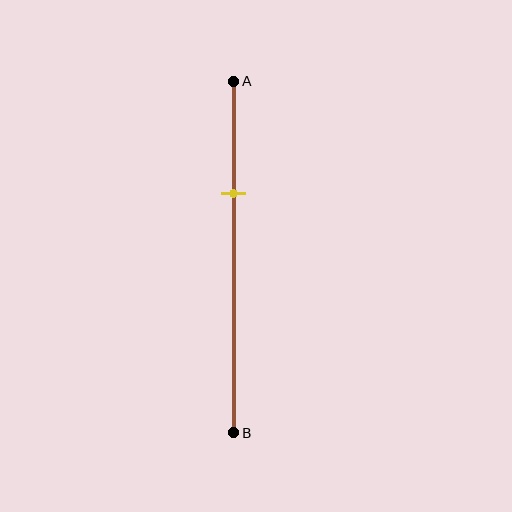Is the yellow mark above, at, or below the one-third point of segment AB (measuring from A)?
The yellow mark is approximately at the one-third point of segment AB.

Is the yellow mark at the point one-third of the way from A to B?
Yes, the mark is approximately at the one-third point.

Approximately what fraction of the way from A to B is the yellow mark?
The yellow mark is approximately 30% of the way from A to B.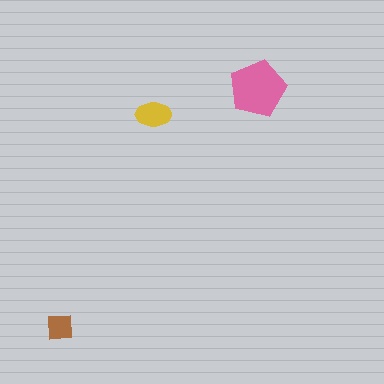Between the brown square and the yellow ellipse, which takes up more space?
The yellow ellipse.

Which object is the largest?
The pink pentagon.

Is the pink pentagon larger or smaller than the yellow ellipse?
Larger.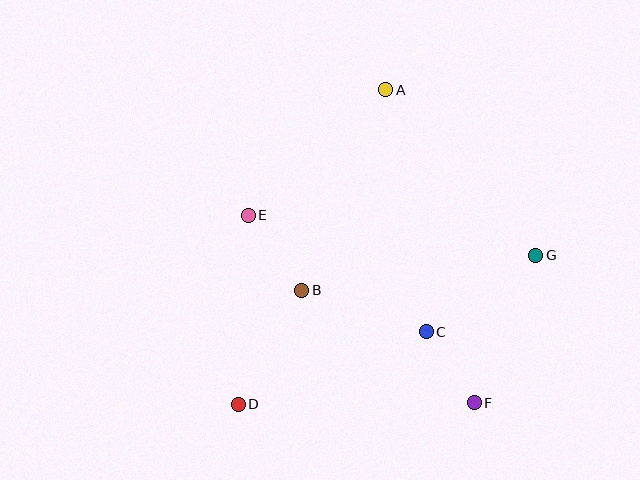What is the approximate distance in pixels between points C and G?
The distance between C and G is approximately 133 pixels.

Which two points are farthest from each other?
Points A and D are farthest from each other.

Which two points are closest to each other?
Points C and F are closest to each other.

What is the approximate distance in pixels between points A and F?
The distance between A and F is approximately 325 pixels.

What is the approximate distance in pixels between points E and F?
The distance between E and F is approximately 293 pixels.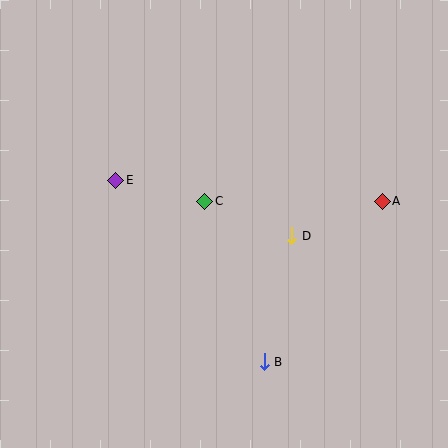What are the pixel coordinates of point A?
Point A is at (382, 201).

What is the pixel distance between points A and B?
The distance between A and B is 199 pixels.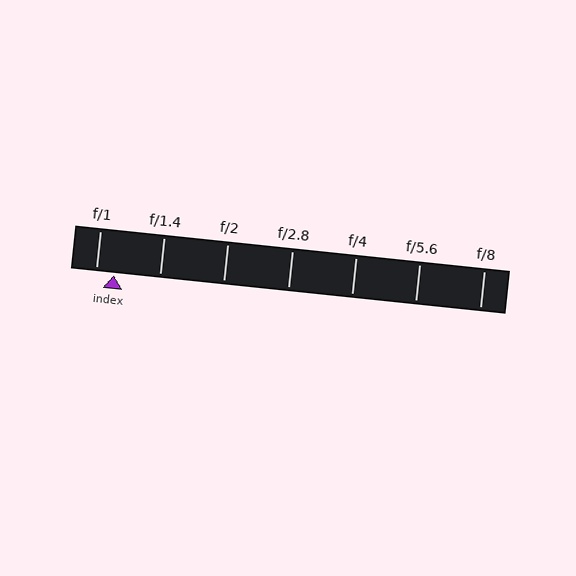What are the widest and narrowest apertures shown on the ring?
The widest aperture shown is f/1 and the narrowest is f/8.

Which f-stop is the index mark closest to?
The index mark is closest to f/1.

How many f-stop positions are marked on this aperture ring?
There are 7 f-stop positions marked.